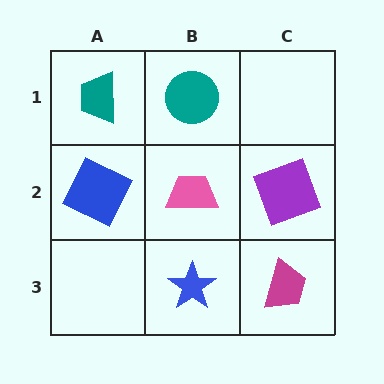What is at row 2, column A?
A blue square.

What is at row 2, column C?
A purple square.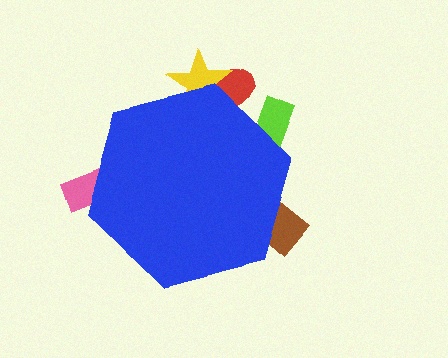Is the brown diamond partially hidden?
Yes, the brown diamond is partially hidden behind the blue hexagon.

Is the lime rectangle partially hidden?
Yes, the lime rectangle is partially hidden behind the blue hexagon.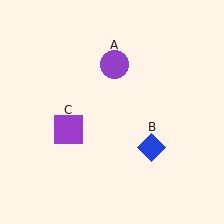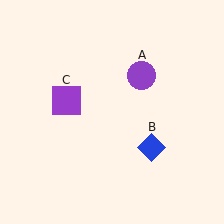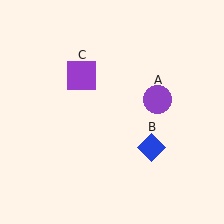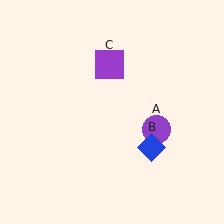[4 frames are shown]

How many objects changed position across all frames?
2 objects changed position: purple circle (object A), purple square (object C).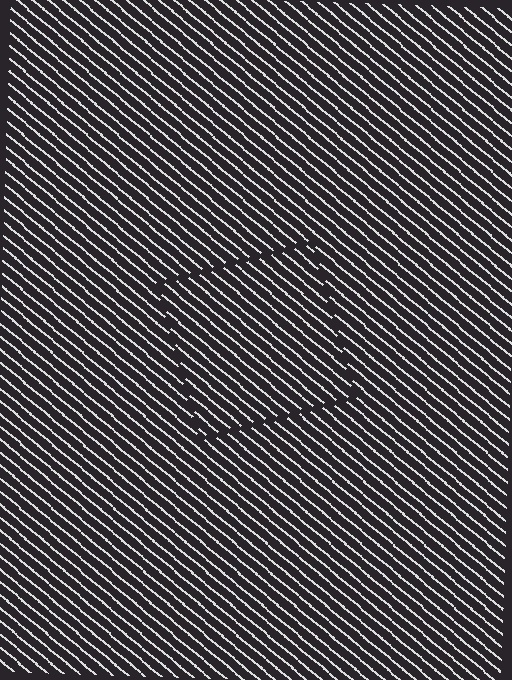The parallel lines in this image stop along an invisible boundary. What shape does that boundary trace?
An illusory square. The interior of the shape contains the same grating, shifted by half a period — the contour is defined by the phase discontinuity where line-ends from the inner and outer gratings abut.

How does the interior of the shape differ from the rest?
The interior of the shape contains the same grating, shifted by half a period — the contour is defined by the phase discontinuity where line-ends from the inner and outer gratings abut.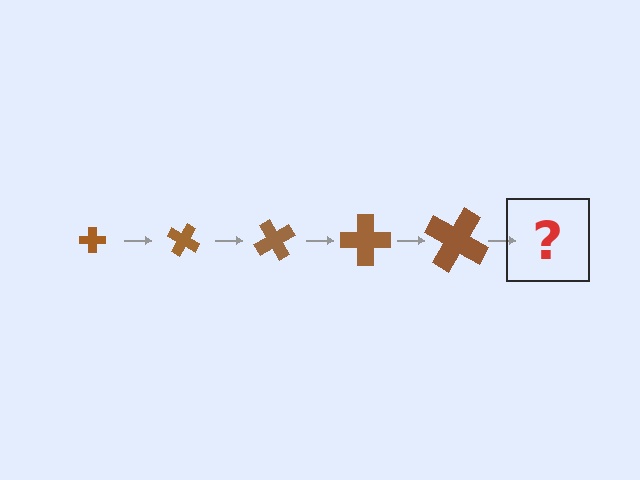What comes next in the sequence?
The next element should be a cross, larger than the previous one and rotated 150 degrees from the start.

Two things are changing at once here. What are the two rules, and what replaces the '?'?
The two rules are that the cross grows larger each step and it rotates 30 degrees each step. The '?' should be a cross, larger than the previous one and rotated 150 degrees from the start.